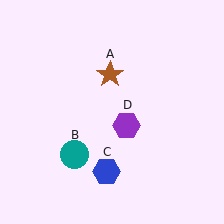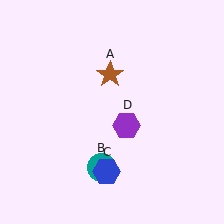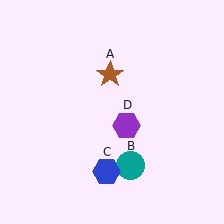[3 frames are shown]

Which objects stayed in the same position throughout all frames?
Brown star (object A) and blue hexagon (object C) and purple hexagon (object D) remained stationary.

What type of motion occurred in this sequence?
The teal circle (object B) rotated counterclockwise around the center of the scene.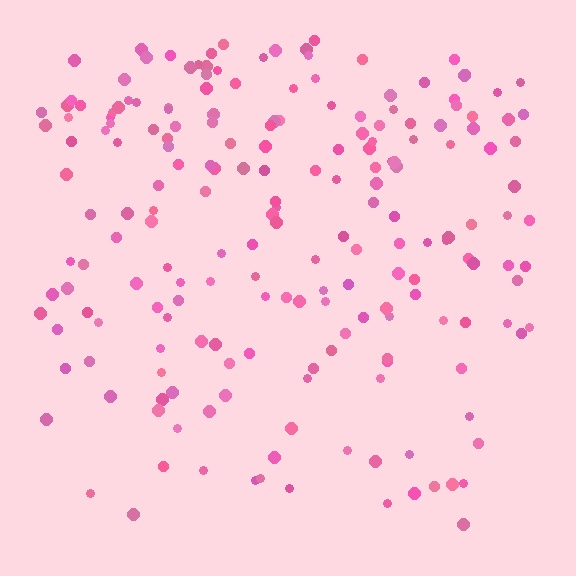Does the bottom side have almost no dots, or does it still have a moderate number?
Still a moderate number, just noticeably fewer than the top.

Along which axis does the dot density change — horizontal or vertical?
Vertical.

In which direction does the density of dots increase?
From bottom to top, with the top side densest.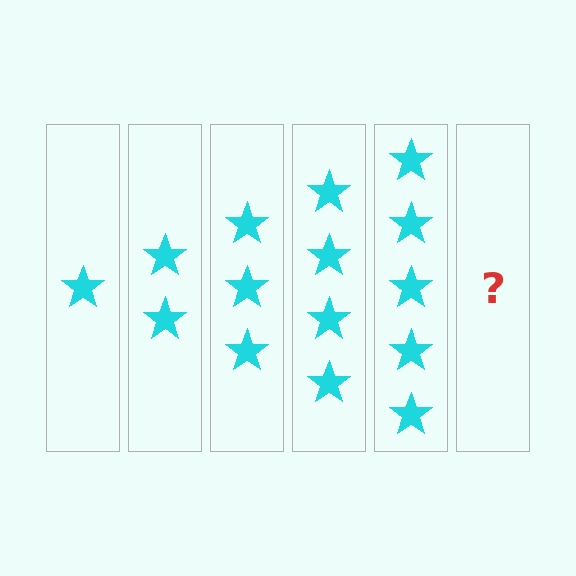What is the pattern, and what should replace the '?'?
The pattern is that each step adds one more star. The '?' should be 6 stars.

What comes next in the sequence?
The next element should be 6 stars.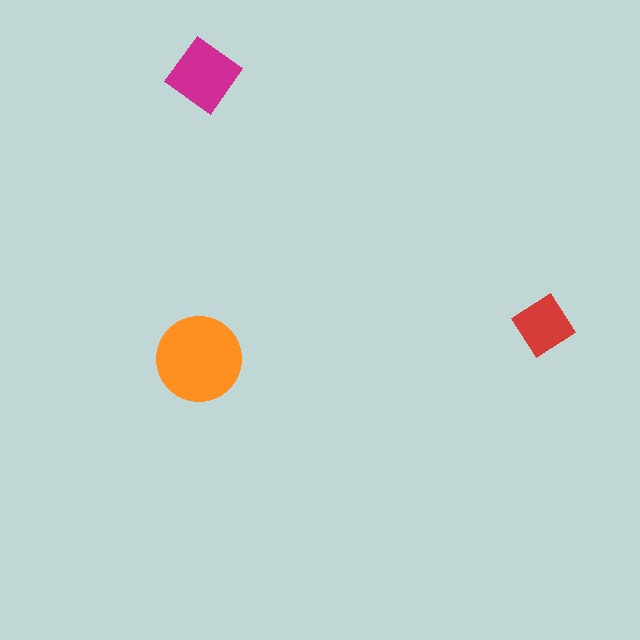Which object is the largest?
The orange circle.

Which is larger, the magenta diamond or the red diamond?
The magenta diamond.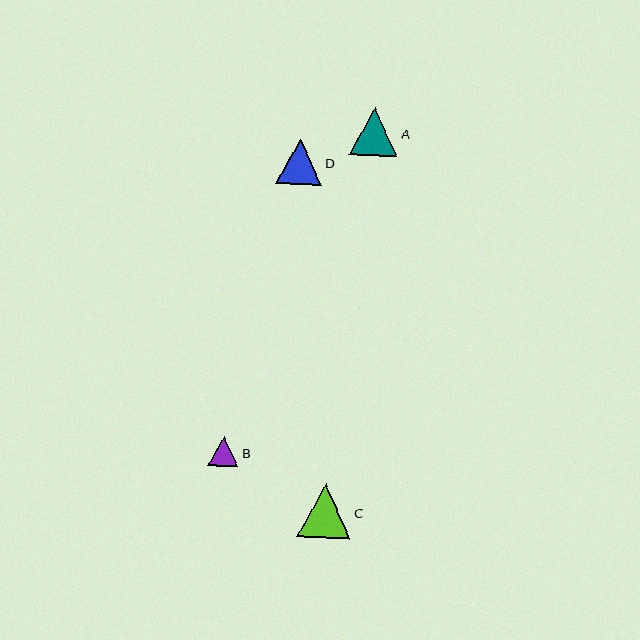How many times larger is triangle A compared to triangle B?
Triangle A is approximately 1.6 times the size of triangle B.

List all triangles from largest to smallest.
From largest to smallest: C, A, D, B.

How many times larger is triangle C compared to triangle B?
Triangle C is approximately 1.8 times the size of triangle B.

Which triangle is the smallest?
Triangle B is the smallest with a size of approximately 30 pixels.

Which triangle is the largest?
Triangle C is the largest with a size of approximately 54 pixels.